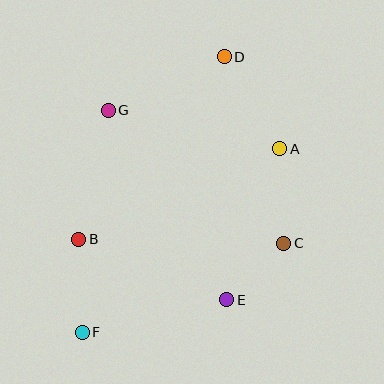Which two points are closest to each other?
Points C and E are closest to each other.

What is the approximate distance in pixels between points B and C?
The distance between B and C is approximately 205 pixels.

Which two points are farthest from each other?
Points D and F are farthest from each other.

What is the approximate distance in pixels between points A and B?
The distance between A and B is approximately 220 pixels.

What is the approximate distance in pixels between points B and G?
The distance between B and G is approximately 132 pixels.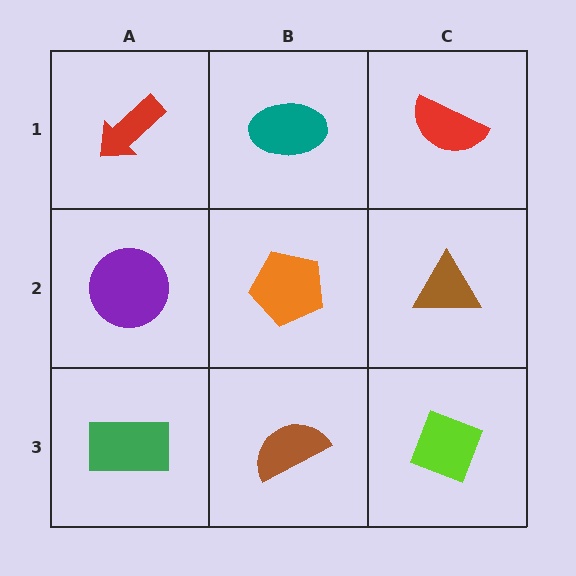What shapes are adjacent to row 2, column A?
A red arrow (row 1, column A), a green rectangle (row 3, column A), an orange pentagon (row 2, column B).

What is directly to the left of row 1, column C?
A teal ellipse.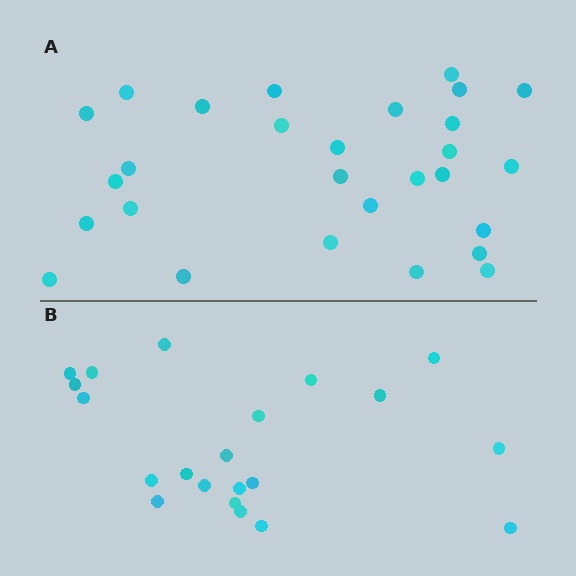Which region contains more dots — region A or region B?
Region A (the top region) has more dots.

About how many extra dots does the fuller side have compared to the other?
Region A has roughly 8 or so more dots than region B.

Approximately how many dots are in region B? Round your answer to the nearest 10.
About 20 dots. (The exact count is 21, which rounds to 20.)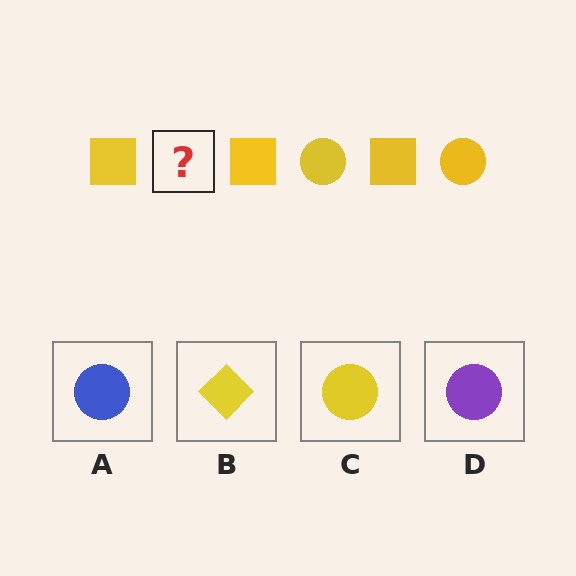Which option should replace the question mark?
Option C.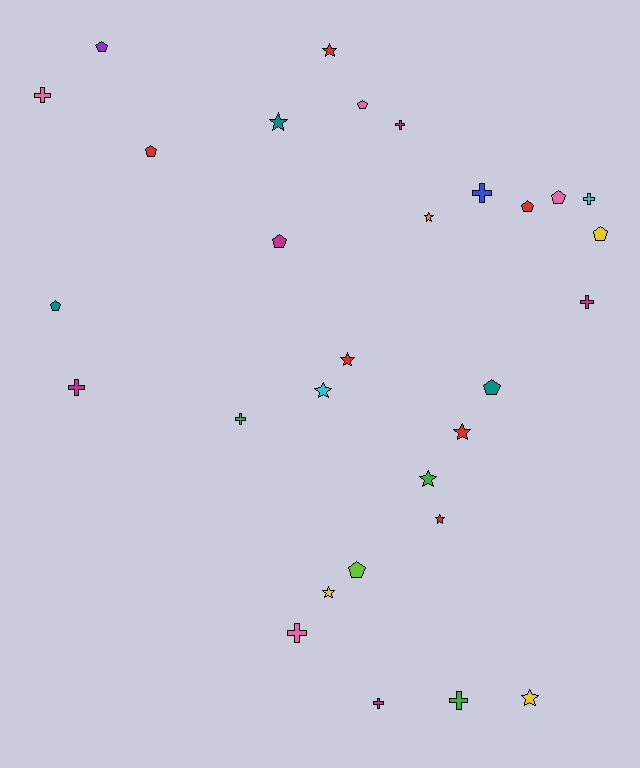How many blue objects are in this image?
There is 1 blue object.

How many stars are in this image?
There are 10 stars.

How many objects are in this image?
There are 30 objects.